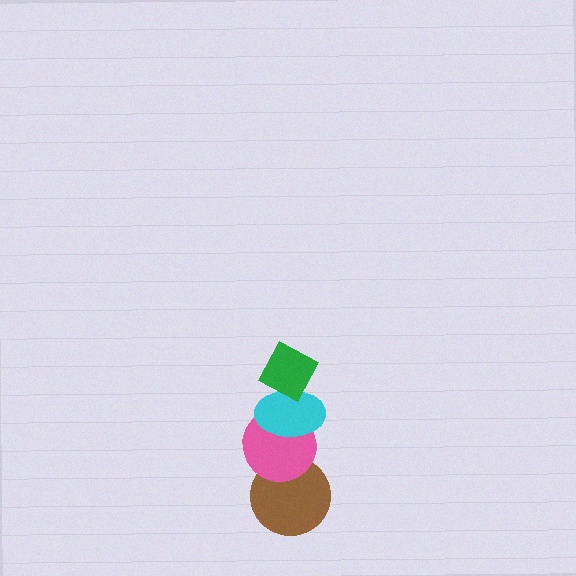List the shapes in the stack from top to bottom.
From top to bottom: the green diamond, the cyan ellipse, the pink circle, the brown circle.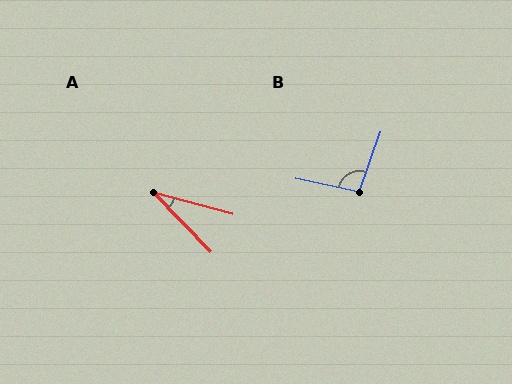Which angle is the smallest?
A, at approximately 30 degrees.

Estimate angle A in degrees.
Approximately 30 degrees.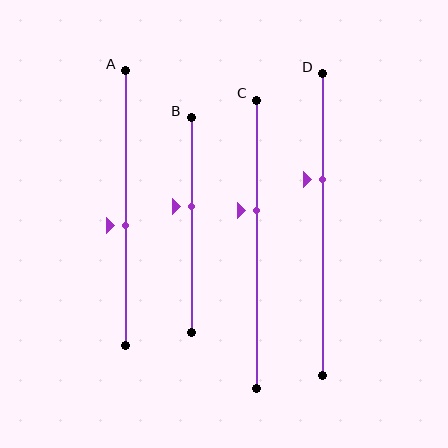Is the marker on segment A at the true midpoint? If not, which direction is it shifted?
No, the marker on segment A is shifted downward by about 6% of the segment length.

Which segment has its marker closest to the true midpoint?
Segment A has its marker closest to the true midpoint.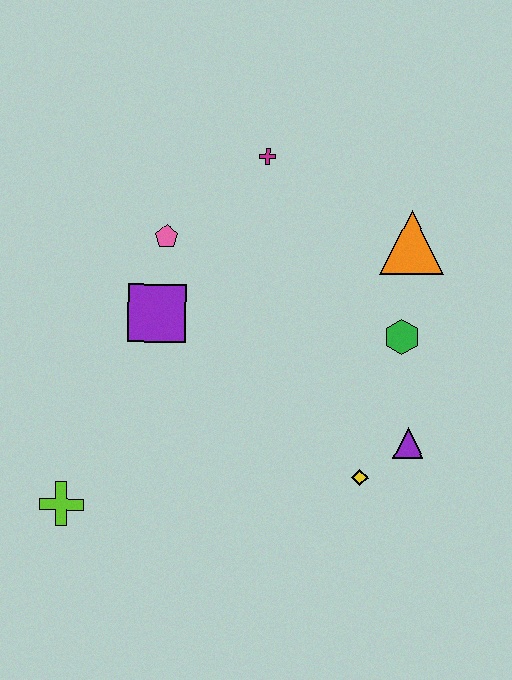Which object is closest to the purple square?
The pink pentagon is closest to the purple square.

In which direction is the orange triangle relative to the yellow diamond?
The orange triangle is above the yellow diamond.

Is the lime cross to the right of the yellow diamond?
No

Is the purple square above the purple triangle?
Yes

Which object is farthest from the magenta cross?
The lime cross is farthest from the magenta cross.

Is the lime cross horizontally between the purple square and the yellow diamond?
No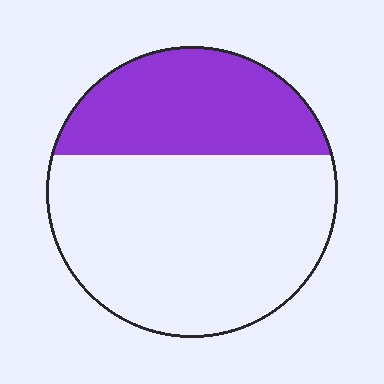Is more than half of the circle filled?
No.